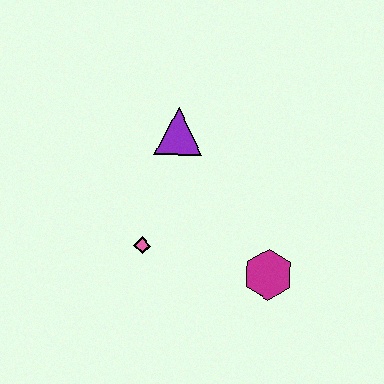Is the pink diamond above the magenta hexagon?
Yes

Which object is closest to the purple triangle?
The pink diamond is closest to the purple triangle.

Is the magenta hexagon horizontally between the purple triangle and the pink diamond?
No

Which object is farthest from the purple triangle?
The magenta hexagon is farthest from the purple triangle.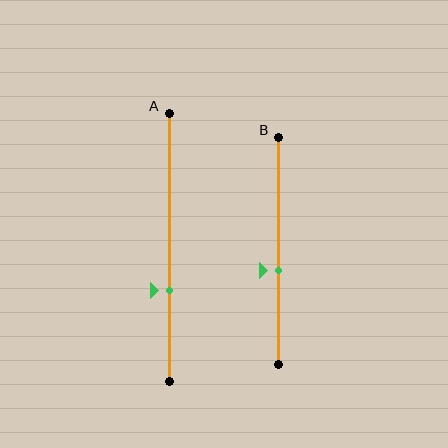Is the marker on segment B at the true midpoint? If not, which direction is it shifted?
No, the marker on segment B is shifted downward by about 9% of the segment length.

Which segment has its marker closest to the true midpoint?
Segment B has its marker closest to the true midpoint.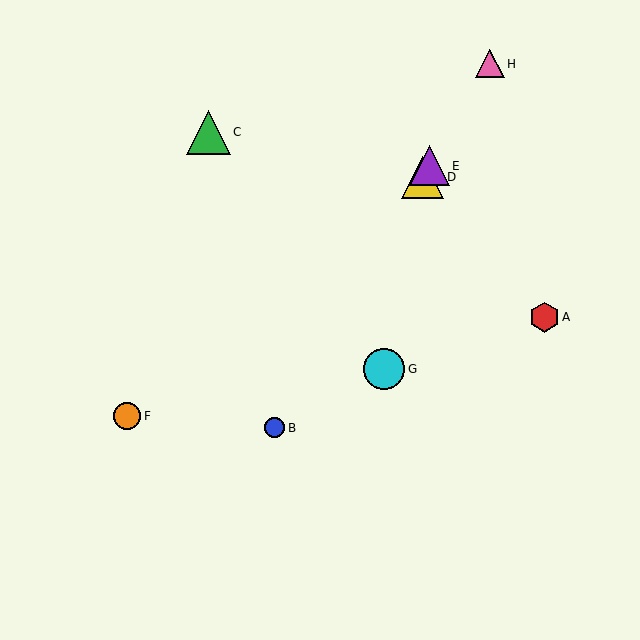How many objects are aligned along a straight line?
4 objects (B, D, E, H) are aligned along a straight line.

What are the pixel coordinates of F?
Object F is at (127, 416).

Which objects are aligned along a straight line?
Objects B, D, E, H are aligned along a straight line.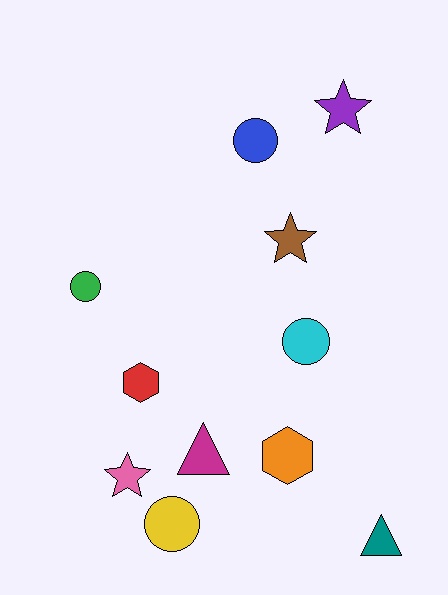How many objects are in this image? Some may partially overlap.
There are 11 objects.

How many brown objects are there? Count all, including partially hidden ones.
There is 1 brown object.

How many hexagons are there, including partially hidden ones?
There are 2 hexagons.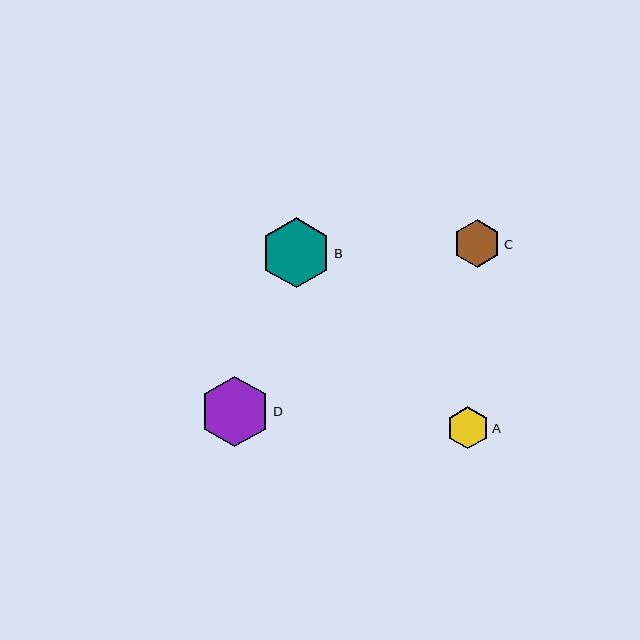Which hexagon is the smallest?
Hexagon A is the smallest with a size of approximately 42 pixels.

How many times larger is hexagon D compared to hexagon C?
Hexagon D is approximately 1.5 times the size of hexagon C.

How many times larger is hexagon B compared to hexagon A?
Hexagon B is approximately 1.6 times the size of hexagon A.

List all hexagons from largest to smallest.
From largest to smallest: D, B, C, A.